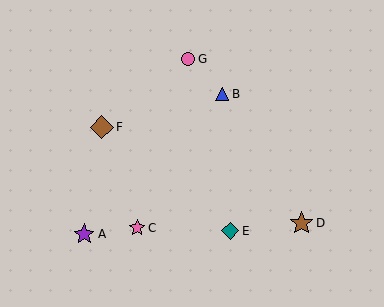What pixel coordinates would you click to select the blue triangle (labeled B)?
Click at (222, 94) to select the blue triangle B.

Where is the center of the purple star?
The center of the purple star is at (84, 234).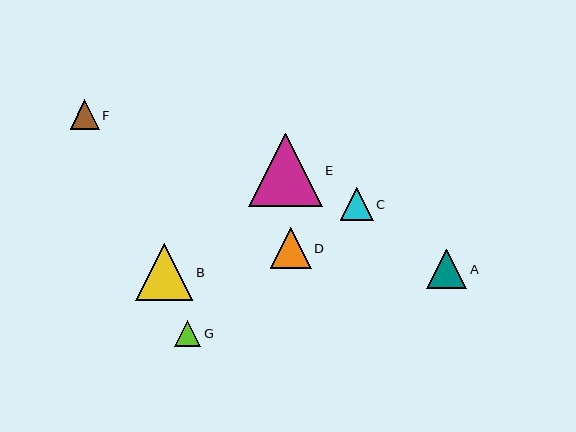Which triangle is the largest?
Triangle E is the largest with a size of approximately 74 pixels.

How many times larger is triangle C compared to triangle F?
Triangle C is approximately 1.1 times the size of triangle F.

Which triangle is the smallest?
Triangle G is the smallest with a size of approximately 26 pixels.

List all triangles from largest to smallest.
From largest to smallest: E, B, D, A, C, F, G.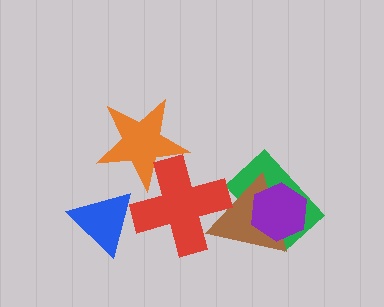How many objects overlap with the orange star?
1 object overlaps with the orange star.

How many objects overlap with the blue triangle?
0 objects overlap with the blue triangle.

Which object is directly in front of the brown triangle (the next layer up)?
The purple hexagon is directly in front of the brown triangle.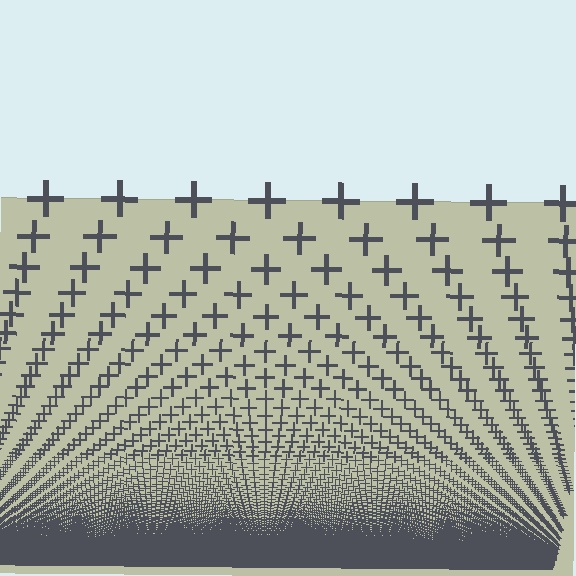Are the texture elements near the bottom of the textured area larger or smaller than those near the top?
Smaller. The gradient is inverted — elements near the bottom are smaller and denser.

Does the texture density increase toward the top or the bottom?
Density increases toward the bottom.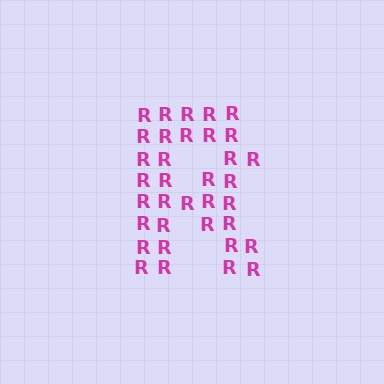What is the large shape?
The large shape is the letter R.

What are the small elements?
The small elements are letter R's.